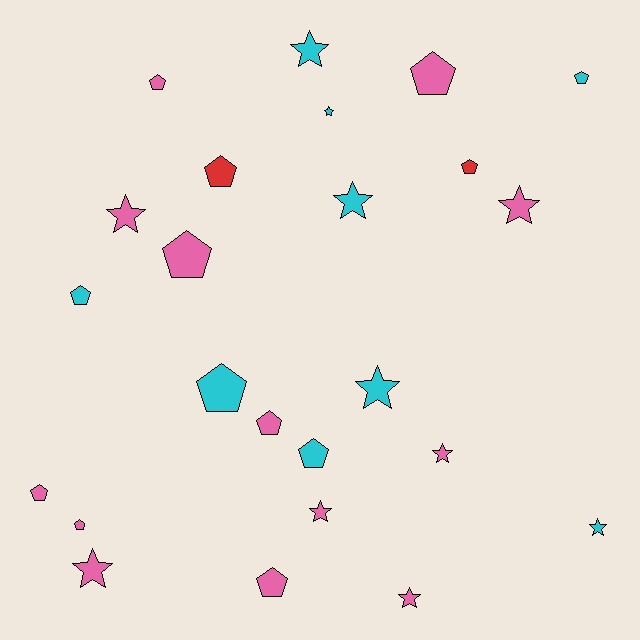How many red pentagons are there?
There are 2 red pentagons.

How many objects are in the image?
There are 24 objects.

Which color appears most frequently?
Pink, with 13 objects.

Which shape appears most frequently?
Pentagon, with 13 objects.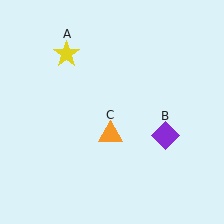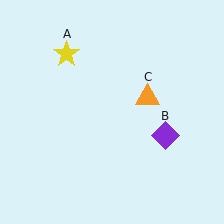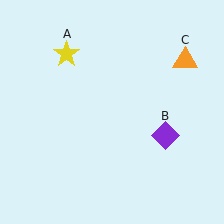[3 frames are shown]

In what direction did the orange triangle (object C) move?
The orange triangle (object C) moved up and to the right.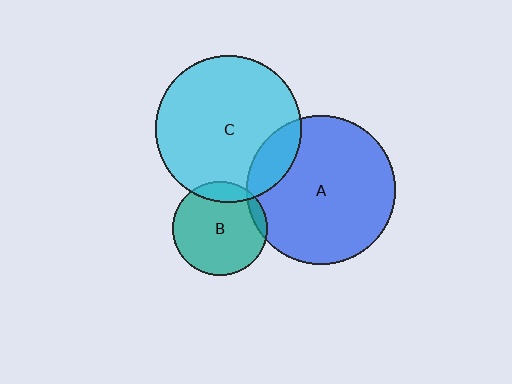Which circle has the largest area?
Circle A (blue).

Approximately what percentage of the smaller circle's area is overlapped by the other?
Approximately 15%.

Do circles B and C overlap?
Yes.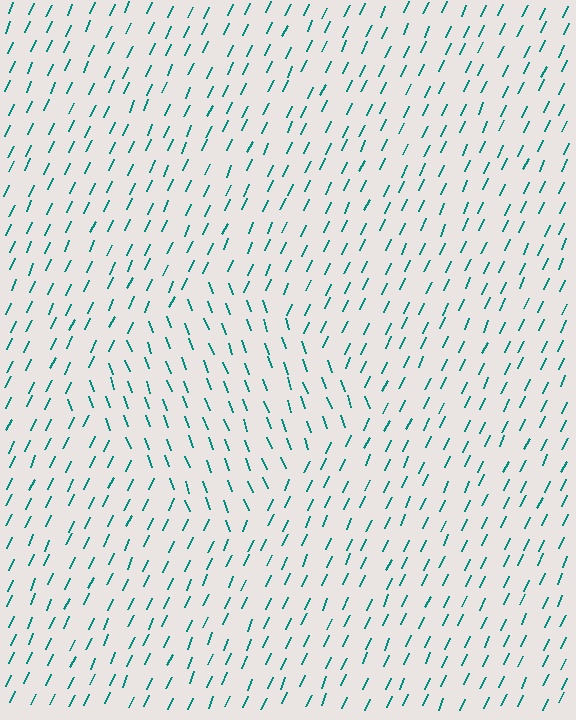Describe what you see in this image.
The image is filled with small teal line segments. A diamond region in the image has lines oriented differently from the surrounding lines, creating a visible texture boundary.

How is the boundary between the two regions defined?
The boundary is defined purely by a change in line orientation (approximately 45 degrees difference). All lines are the same color and thickness.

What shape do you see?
I see a diamond.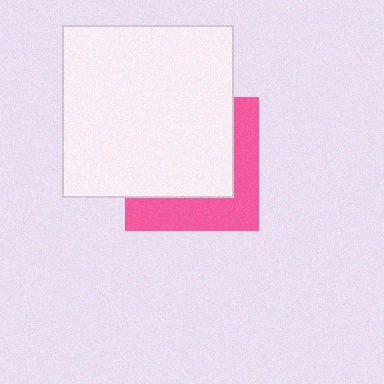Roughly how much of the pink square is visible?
A small part of it is visible (roughly 40%).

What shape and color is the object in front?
The object in front is a white square.